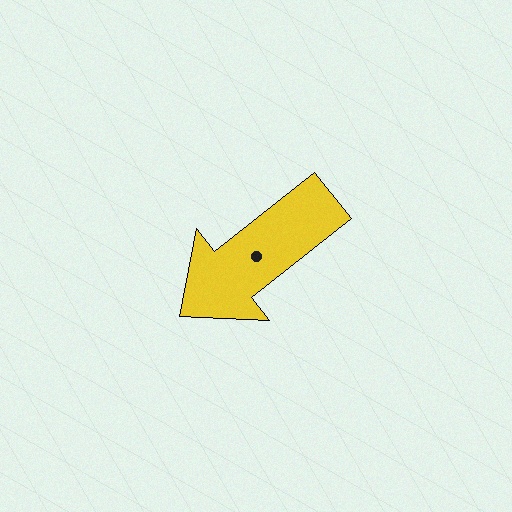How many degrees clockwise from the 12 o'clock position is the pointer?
Approximately 232 degrees.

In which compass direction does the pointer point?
Southwest.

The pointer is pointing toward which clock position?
Roughly 8 o'clock.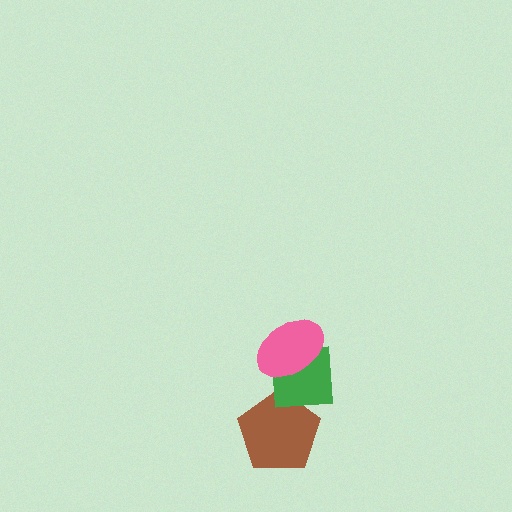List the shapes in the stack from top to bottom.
From top to bottom: the pink ellipse, the green square, the brown pentagon.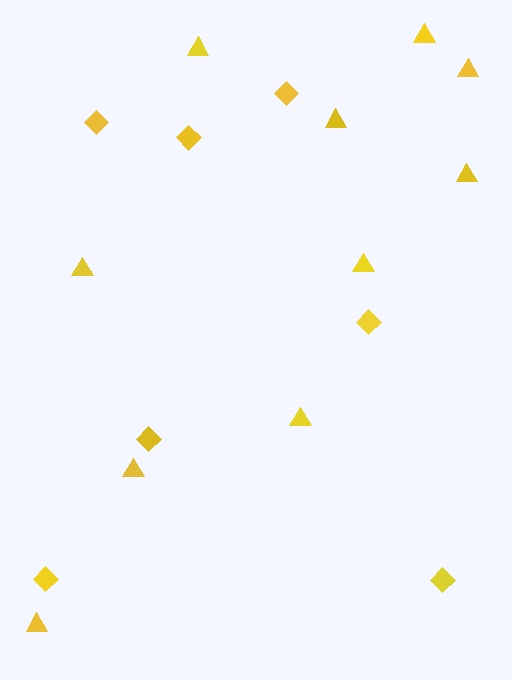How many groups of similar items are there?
There are 2 groups: one group of diamonds (7) and one group of triangles (10).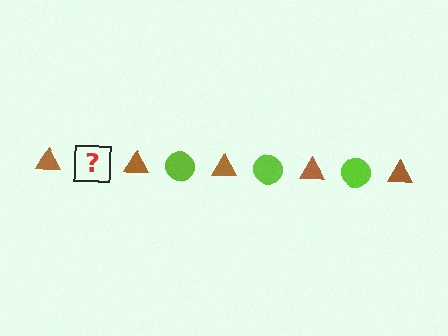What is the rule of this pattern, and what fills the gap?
The rule is that the pattern alternates between brown triangle and lime circle. The gap should be filled with a lime circle.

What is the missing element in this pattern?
The missing element is a lime circle.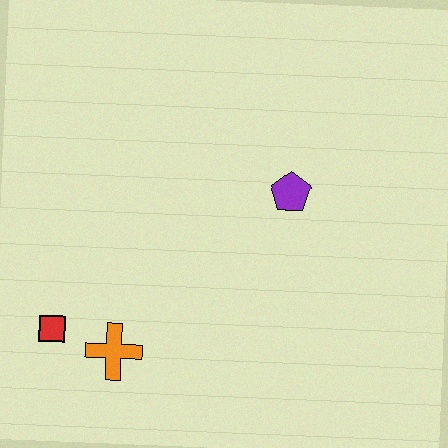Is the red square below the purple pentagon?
Yes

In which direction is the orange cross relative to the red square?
The orange cross is to the right of the red square.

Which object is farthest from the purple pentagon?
The red square is farthest from the purple pentagon.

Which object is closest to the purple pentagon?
The orange cross is closest to the purple pentagon.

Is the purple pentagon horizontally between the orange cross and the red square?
No